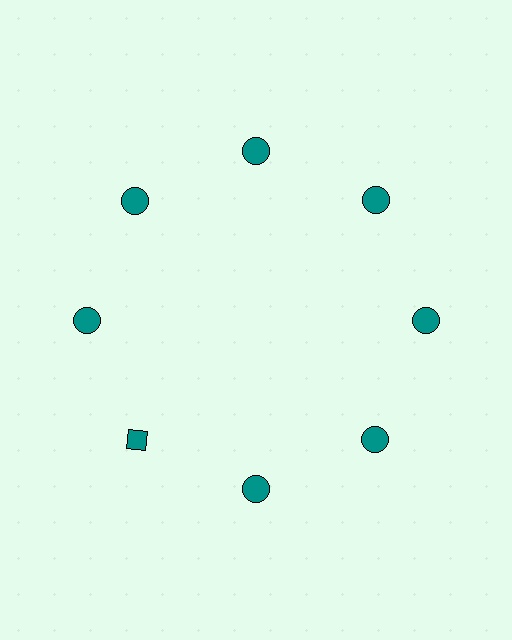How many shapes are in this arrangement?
There are 8 shapes arranged in a ring pattern.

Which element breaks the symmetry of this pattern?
The teal diamond at roughly the 8 o'clock position breaks the symmetry. All other shapes are teal circles.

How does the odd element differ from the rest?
It has a different shape: diamond instead of circle.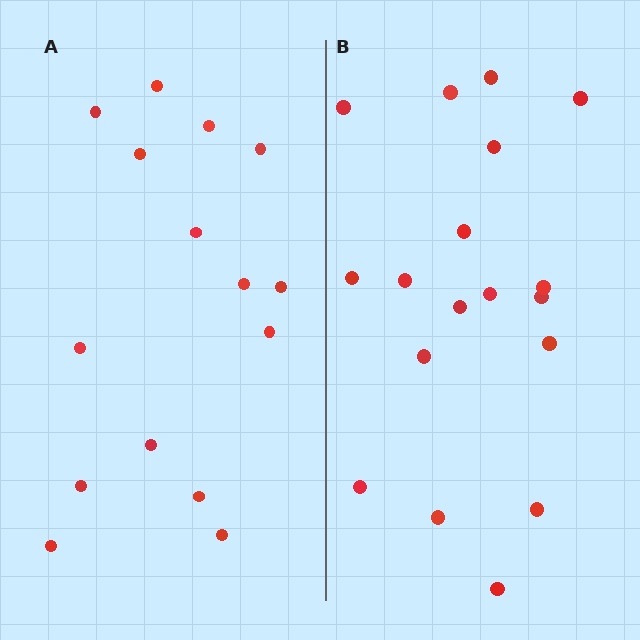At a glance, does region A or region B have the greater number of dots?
Region B (the right region) has more dots.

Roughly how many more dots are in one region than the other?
Region B has just a few more — roughly 2 or 3 more dots than region A.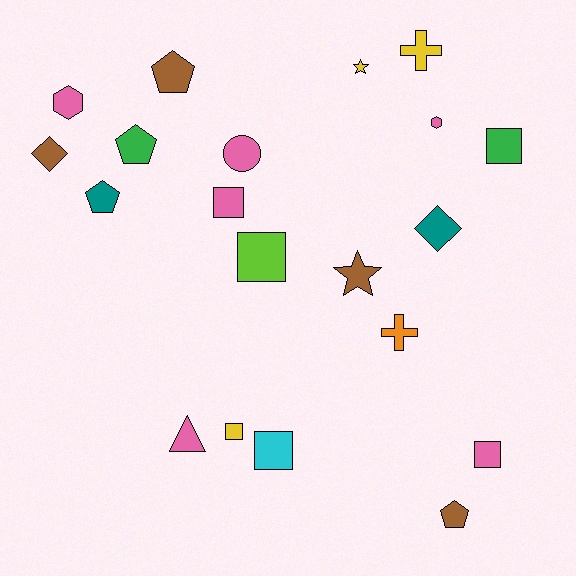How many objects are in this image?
There are 20 objects.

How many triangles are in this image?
There is 1 triangle.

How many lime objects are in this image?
There is 1 lime object.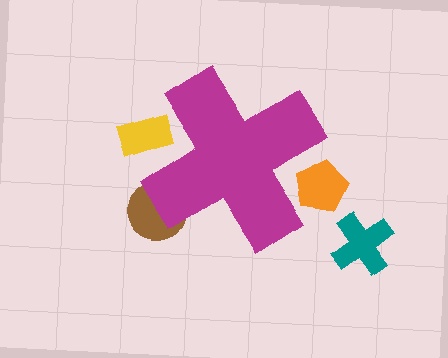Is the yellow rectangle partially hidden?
Yes, the yellow rectangle is partially hidden behind the magenta cross.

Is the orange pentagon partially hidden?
Yes, the orange pentagon is partially hidden behind the magenta cross.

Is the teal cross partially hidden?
No, the teal cross is fully visible.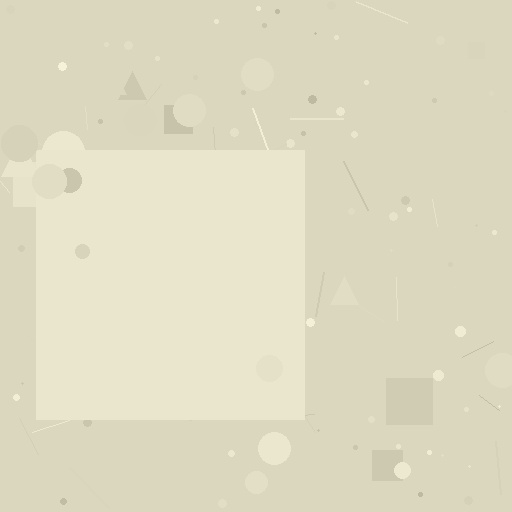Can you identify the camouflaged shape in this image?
The camouflaged shape is a square.